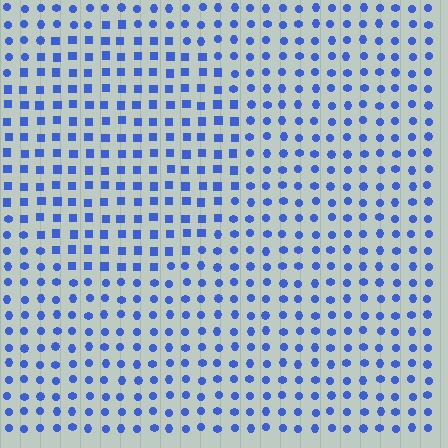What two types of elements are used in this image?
The image uses squares inside the circle region and circles outside it.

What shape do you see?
I see a circle.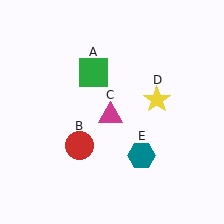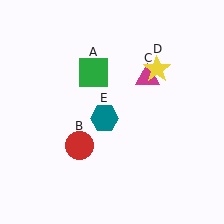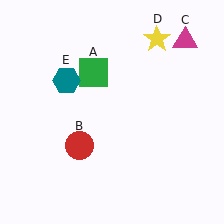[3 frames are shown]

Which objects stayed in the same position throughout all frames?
Green square (object A) and red circle (object B) remained stationary.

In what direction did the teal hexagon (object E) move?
The teal hexagon (object E) moved up and to the left.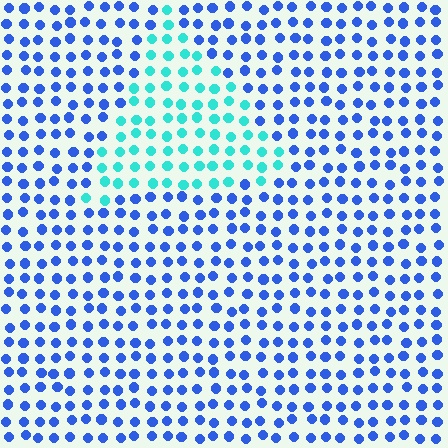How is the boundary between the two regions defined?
The boundary is defined purely by a slight shift in hue (about 50 degrees). Spacing, size, and orientation are identical on both sides.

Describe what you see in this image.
The image is filled with small blue elements in a uniform arrangement. A triangle-shaped region is visible where the elements are tinted to a slightly different hue, forming a subtle color boundary.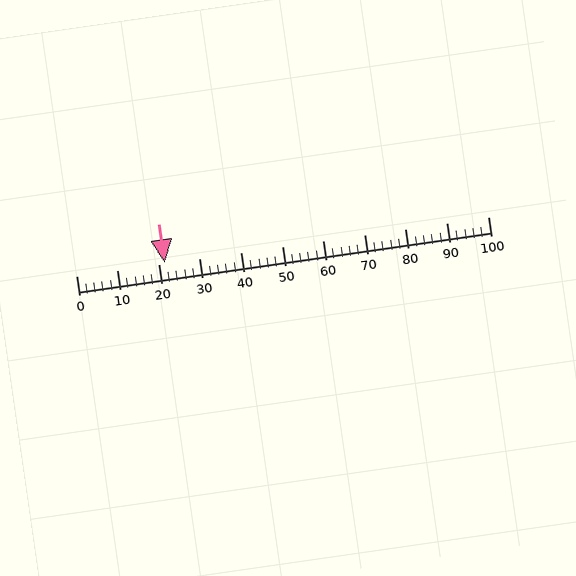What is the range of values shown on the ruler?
The ruler shows values from 0 to 100.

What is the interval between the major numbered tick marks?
The major tick marks are spaced 10 units apart.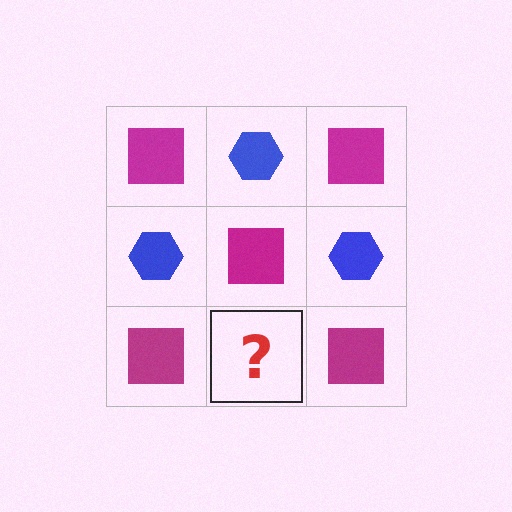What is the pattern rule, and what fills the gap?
The rule is that it alternates magenta square and blue hexagon in a checkerboard pattern. The gap should be filled with a blue hexagon.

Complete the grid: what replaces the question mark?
The question mark should be replaced with a blue hexagon.